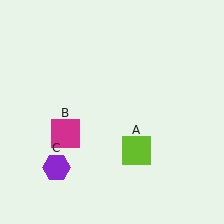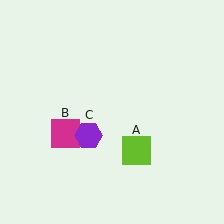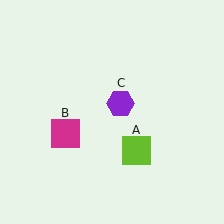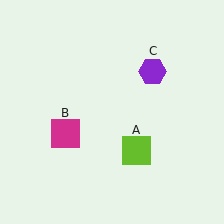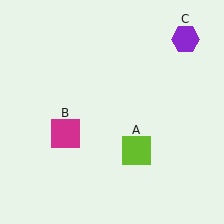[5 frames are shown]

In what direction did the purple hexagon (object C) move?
The purple hexagon (object C) moved up and to the right.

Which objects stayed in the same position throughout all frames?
Lime square (object A) and magenta square (object B) remained stationary.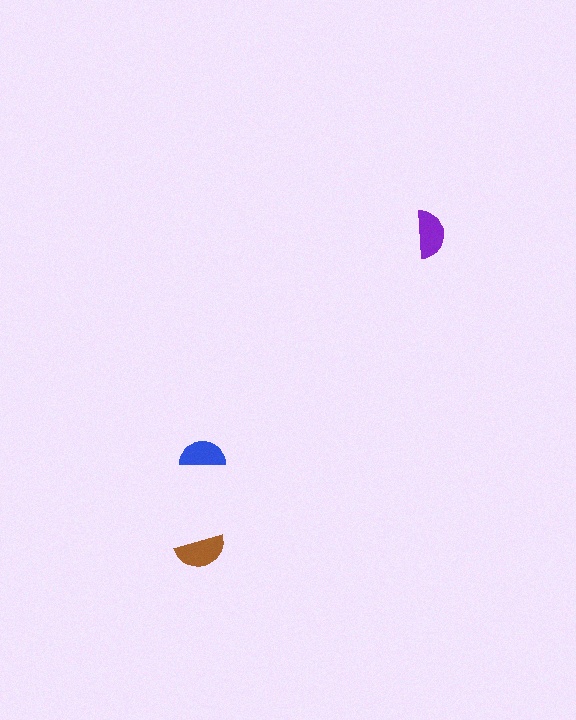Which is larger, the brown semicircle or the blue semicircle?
The brown one.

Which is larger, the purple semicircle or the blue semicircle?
The purple one.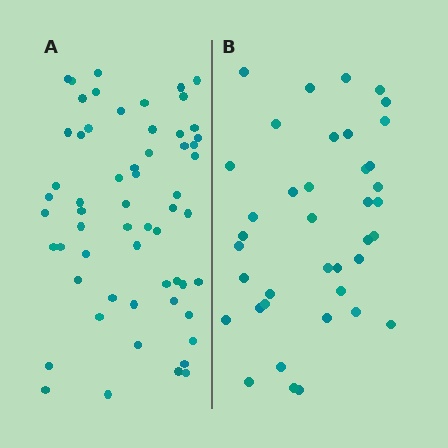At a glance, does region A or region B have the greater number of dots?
Region A (the left region) has more dots.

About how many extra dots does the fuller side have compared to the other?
Region A has approximately 20 more dots than region B.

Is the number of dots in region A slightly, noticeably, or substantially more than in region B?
Region A has substantially more. The ratio is roughly 1.5 to 1.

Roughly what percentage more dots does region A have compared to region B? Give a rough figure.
About 50% more.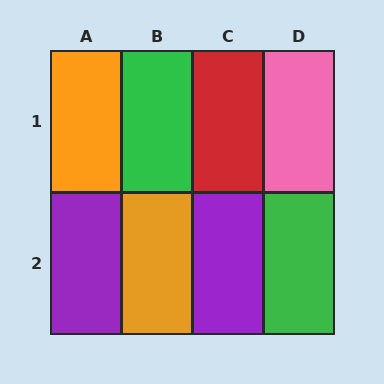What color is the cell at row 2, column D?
Green.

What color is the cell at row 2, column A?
Purple.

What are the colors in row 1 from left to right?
Orange, green, red, pink.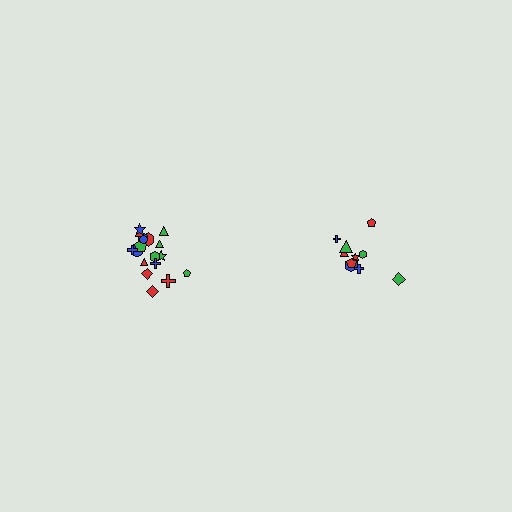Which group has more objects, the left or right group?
The left group.